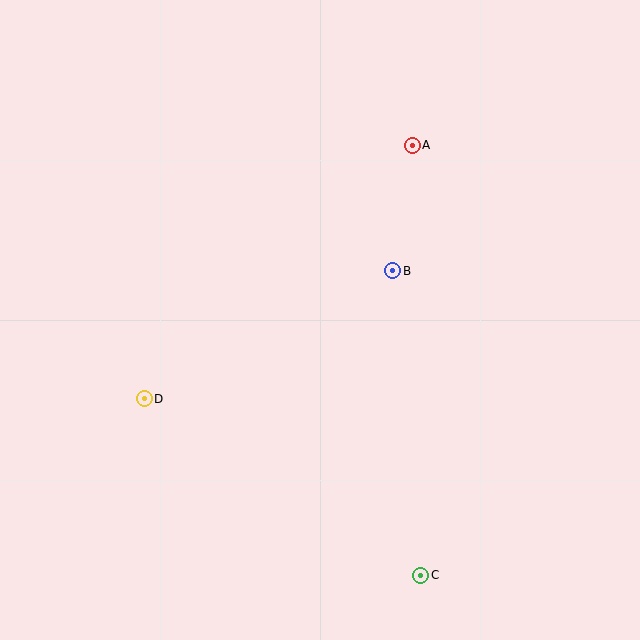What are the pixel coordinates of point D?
Point D is at (144, 399).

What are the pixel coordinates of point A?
Point A is at (412, 145).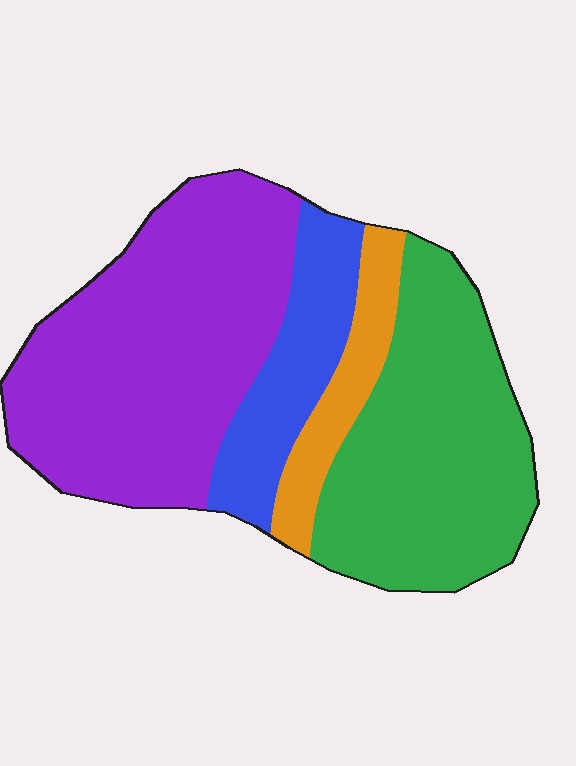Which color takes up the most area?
Purple, at roughly 45%.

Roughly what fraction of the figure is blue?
Blue covers roughly 15% of the figure.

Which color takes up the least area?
Orange, at roughly 10%.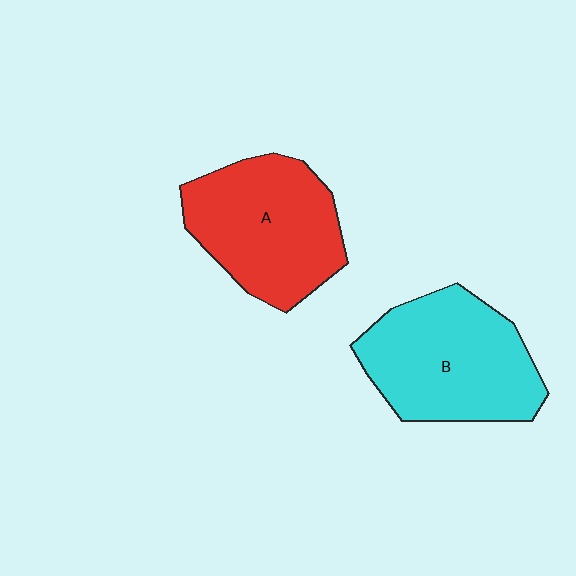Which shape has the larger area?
Shape B (cyan).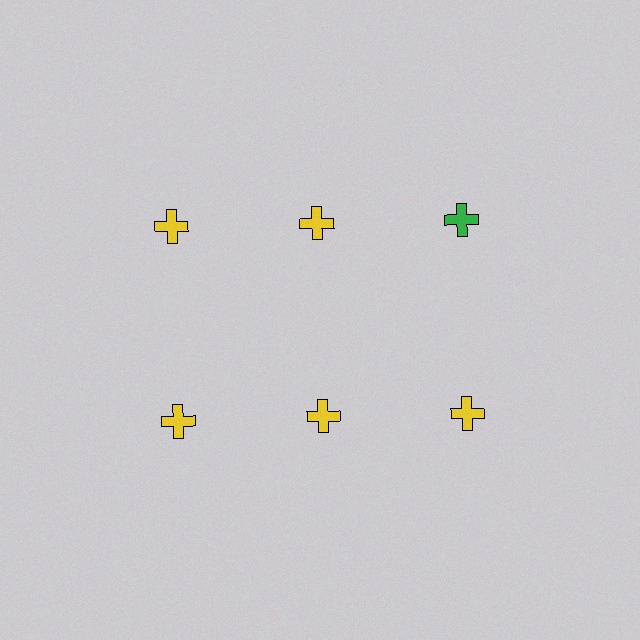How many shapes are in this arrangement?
There are 6 shapes arranged in a grid pattern.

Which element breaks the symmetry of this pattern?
The green cross in the top row, center column breaks the symmetry. All other shapes are yellow crosses.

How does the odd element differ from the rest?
It has a different color: green instead of yellow.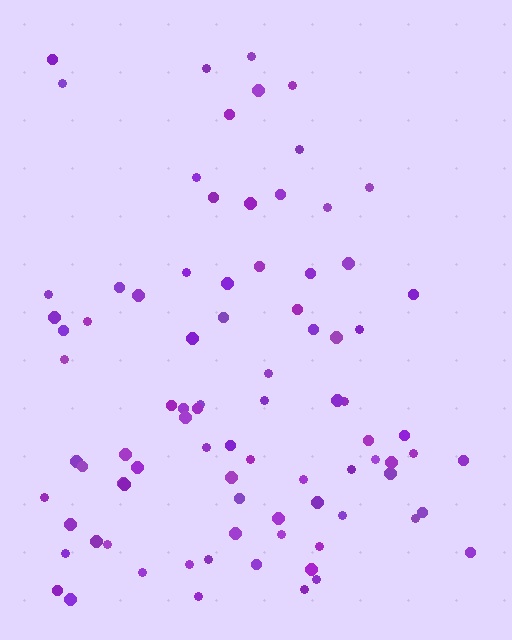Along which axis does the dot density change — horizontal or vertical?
Vertical.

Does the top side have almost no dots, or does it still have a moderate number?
Still a moderate number, just noticeably fewer than the bottom.